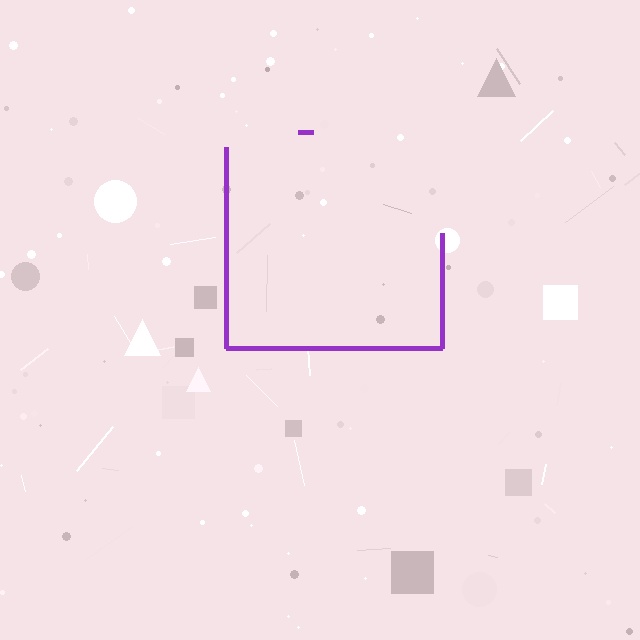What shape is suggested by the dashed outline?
The dashed outline suggests a square.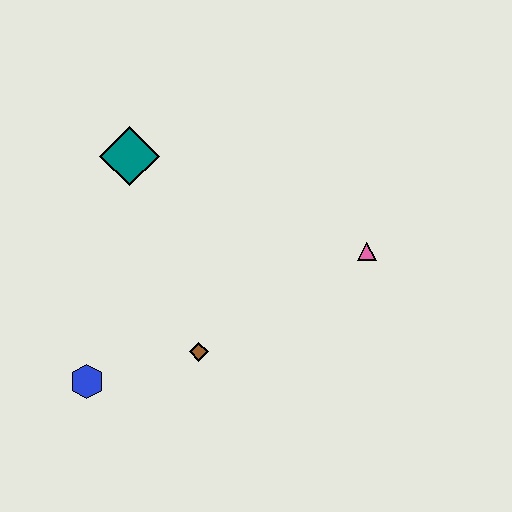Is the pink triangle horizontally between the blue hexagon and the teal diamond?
No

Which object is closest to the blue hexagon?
The brown diamond is closest to the blue hexagon.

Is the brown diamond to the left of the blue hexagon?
No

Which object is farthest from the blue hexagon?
The pink triangle is farthest from the blue hexagon.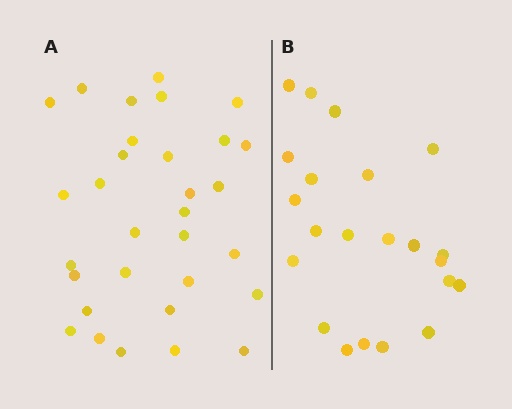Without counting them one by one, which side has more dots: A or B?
Region A (the left region) has more dots.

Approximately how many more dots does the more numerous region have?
Region A has roughly 8 or so more dots than region B.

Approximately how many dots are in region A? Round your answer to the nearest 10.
About 30 dots. (The exact count is 31, which rounds to 30.)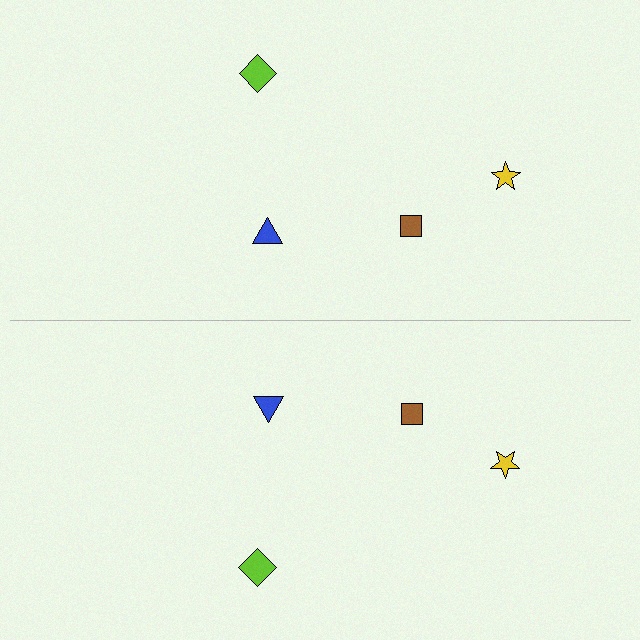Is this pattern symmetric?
Yes, this pattern has bilateral (reflection) symmetry.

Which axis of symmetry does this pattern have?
The pattern has a horizontal axis of symmetry running through the center of the image.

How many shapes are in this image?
There are 8 shapes in this image.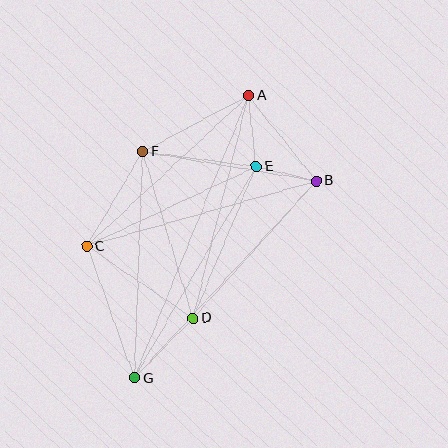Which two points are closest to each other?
Points B and E are closest to each other.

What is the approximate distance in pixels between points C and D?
The distance between C and D is approximately 128 pixels.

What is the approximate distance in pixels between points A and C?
The distance between A and C is approximately 221 pixels.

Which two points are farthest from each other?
Points A and G are farthest from each other.